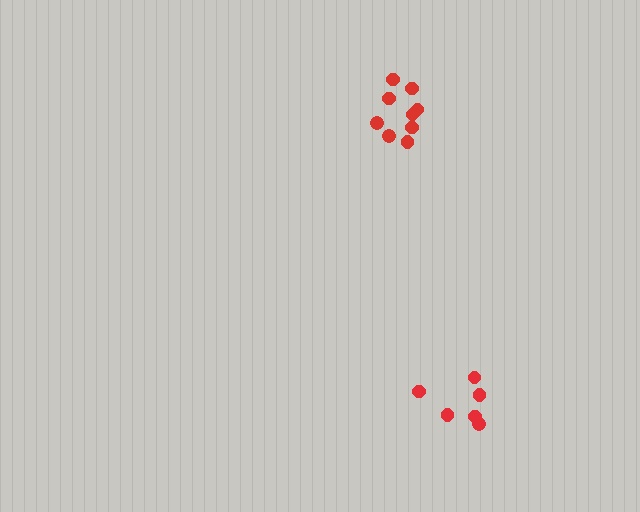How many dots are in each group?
Group 1: 6 dots, Group 2: 9 dots (15 total).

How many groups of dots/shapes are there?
There are 2 groups.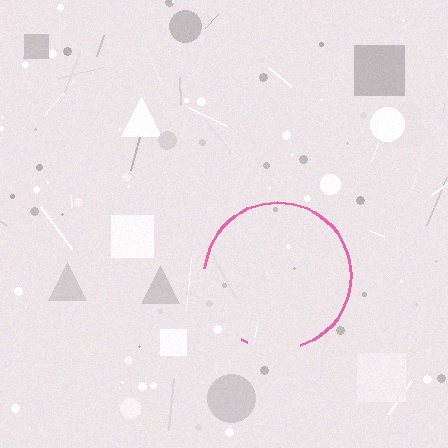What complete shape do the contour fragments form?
The contour fragments form a circle.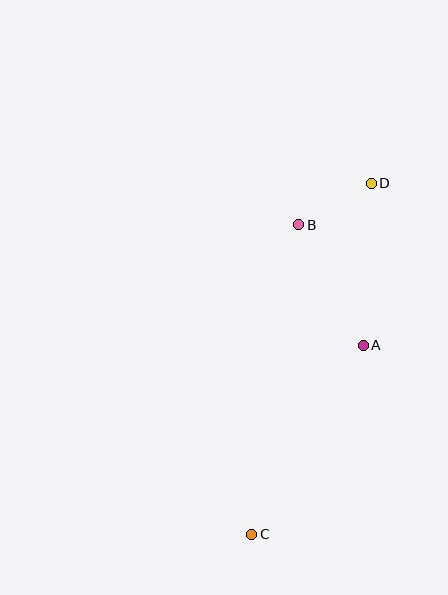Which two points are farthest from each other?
Points C and D are farthest from each other.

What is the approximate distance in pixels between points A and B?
The distance between A and B is approximately 136 pixels.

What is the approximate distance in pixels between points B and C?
The distance between B and C is approximately 313 pixels.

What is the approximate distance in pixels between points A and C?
The distance between A and C is approximately 220 pixels.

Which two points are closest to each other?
Points B and D are closest to each other.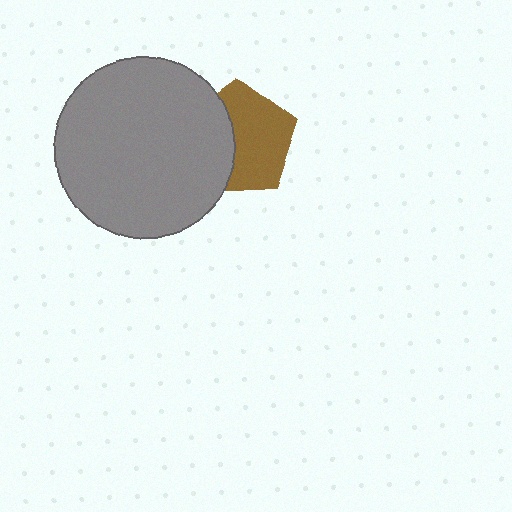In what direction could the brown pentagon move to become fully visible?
The brown pentagon could move right. That would shift it out from behind the gray circle entirely.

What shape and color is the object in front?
The object in front is a gray circle.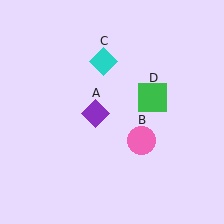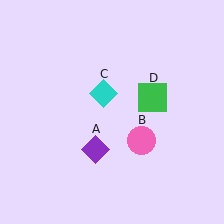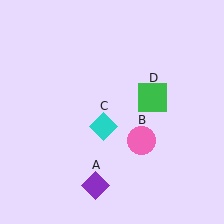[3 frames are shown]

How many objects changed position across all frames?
2 objects changed position: purple diamond (object A), cyan diamond (object C).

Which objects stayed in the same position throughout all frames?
Pink circle (object B) and green square (object D) remained stationary.